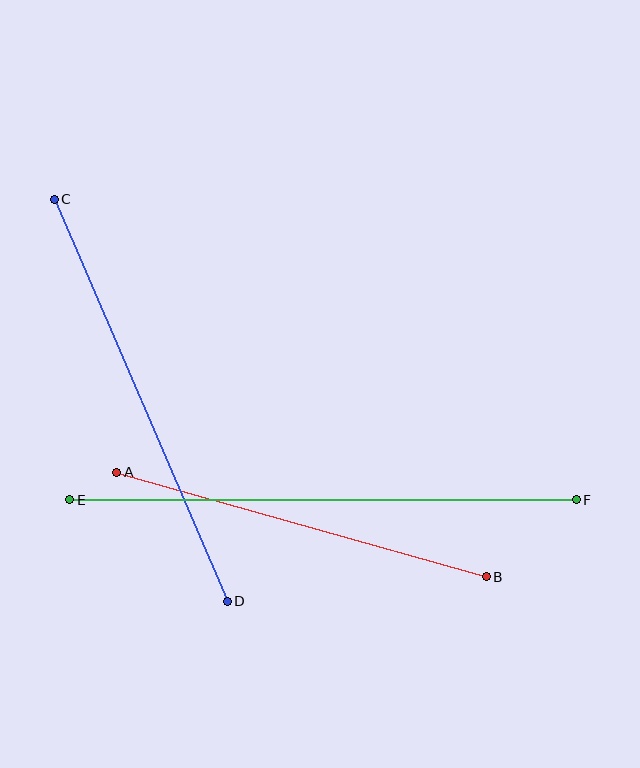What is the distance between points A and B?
The distance is approximately 384 pixels.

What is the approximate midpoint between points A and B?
The midpoint is at approximately (301, 525) pixels.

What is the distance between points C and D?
The distance is approximately 438 pixels.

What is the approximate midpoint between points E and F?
The midpoint is at approximately (323, 500) pixels.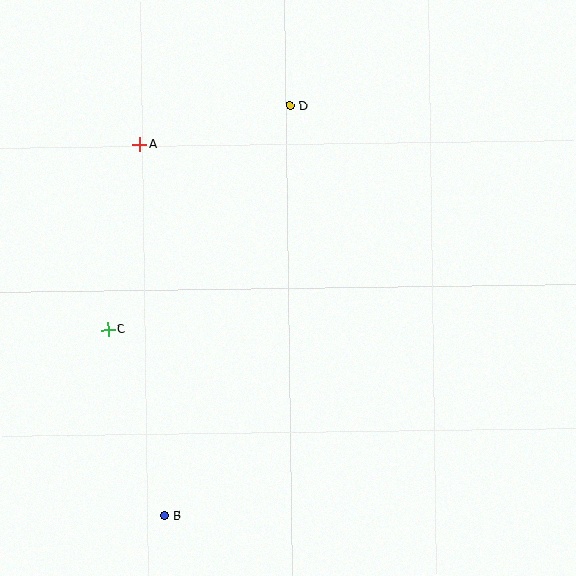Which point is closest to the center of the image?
Point D at (290, 105) is closest to the center.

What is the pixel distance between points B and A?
The distance between B and A is 372 pixels.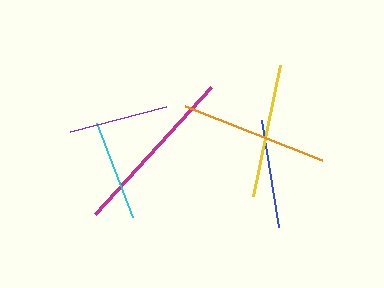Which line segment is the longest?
The magenta line is the longest at approximately 172 pixels.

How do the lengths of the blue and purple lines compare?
The blue and purple lines are approximately the same length.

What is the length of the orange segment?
The orange segment is approximately 148 pixels long.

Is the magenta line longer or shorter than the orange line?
The magenta line is longer than the orange line.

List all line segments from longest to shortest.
From longest to shortest: magenta, orange, yellow, blue, cyan, purple.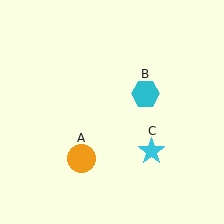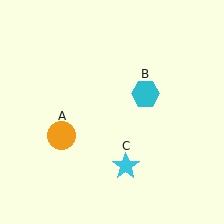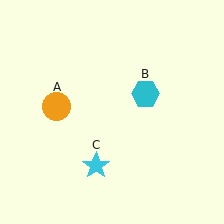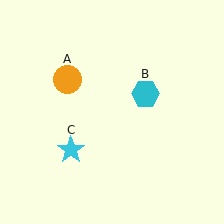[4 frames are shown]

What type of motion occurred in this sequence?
The orange circle (object A), cyan star (object C) rotated clockwise around the center of the scene.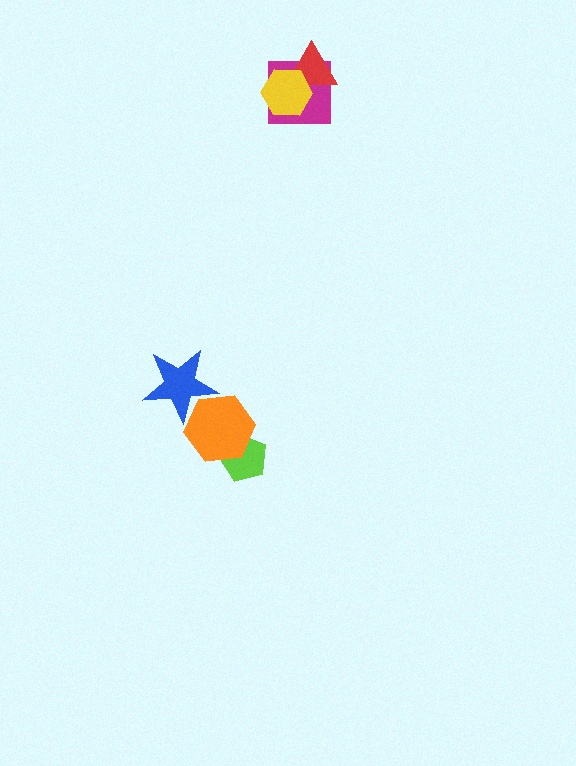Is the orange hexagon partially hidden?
No, no other shape covers it.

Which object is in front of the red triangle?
The yellow hexagon is in front of the red triangle.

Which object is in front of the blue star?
The orange hexagon is in front of the blue star.